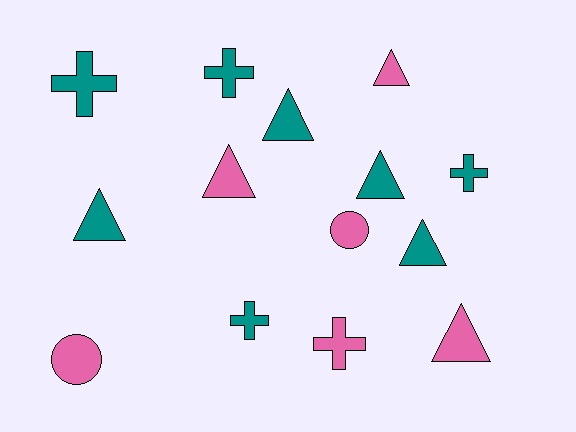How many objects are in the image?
There are 14 objects.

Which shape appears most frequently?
Triangle, with 7 objects.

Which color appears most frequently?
Teal, with 8 objects.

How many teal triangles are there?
There are 4 teal triangles.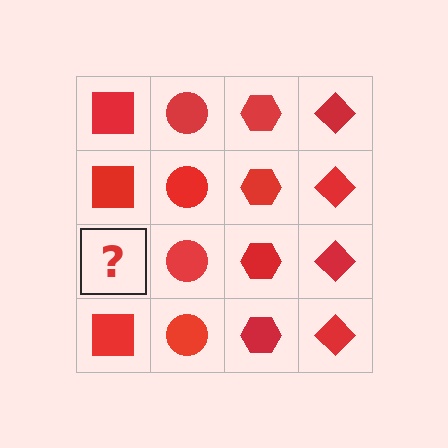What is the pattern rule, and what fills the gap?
The rule is that each column has a consistent shape. The gap should be filled with a red square.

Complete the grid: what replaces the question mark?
The question mark should be replaced with a red square.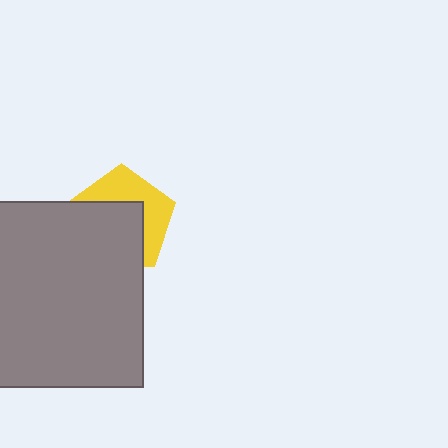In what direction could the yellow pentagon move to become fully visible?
The yellow pentagon could move toward the upper-right. That would shift it out from behind the gray rectangle entirely.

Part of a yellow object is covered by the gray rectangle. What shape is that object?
It is a pentagon.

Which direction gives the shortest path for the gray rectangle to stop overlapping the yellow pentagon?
Moving toward the lower-left gives the shortest separation.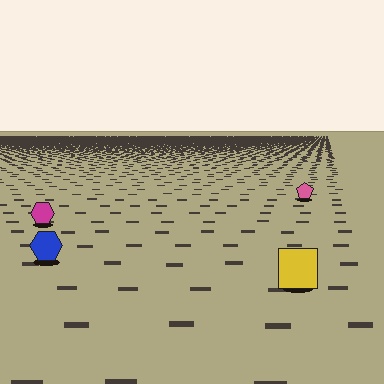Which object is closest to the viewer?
The yellow square is closest. The texture marks near it are larger and more spread out.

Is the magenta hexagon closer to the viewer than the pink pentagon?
Yes. The magenta hexagon is closer — you can tell from the texture gradient: the ground texture is coarser near it.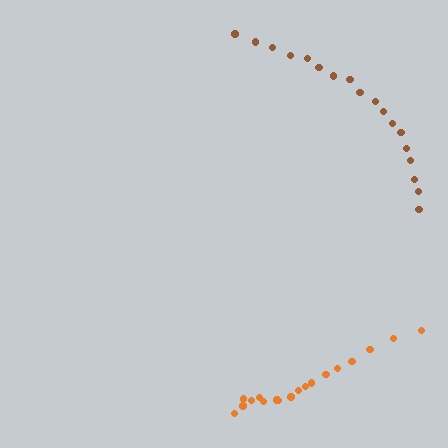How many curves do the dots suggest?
There are 2 distinct paths.